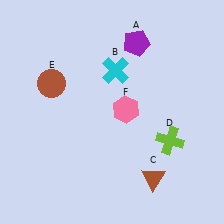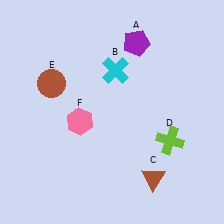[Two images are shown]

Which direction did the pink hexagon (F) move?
The pink hexagon (F) moved left.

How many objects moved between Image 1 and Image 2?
1 object moved between the two images.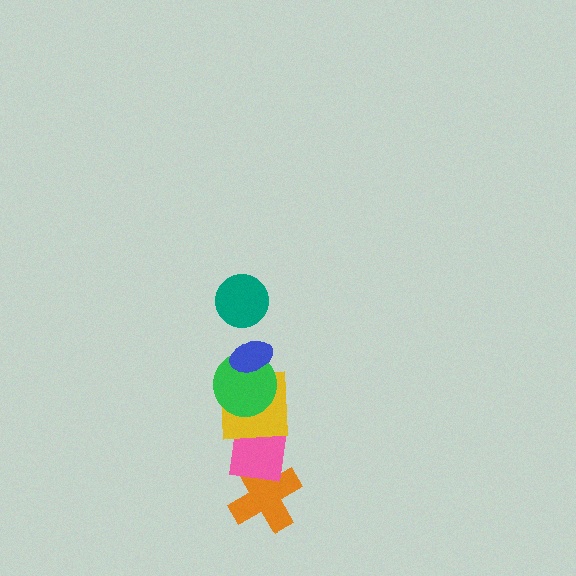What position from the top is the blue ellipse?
The blue ellipse is 2nd from the top.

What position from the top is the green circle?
The green circle is 3rd from the top.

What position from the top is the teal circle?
The teal circle is 1st from the top.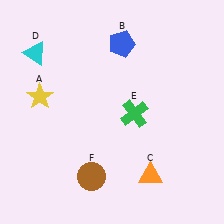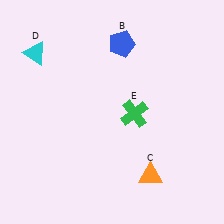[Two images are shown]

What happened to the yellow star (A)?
The yellow star (A) was removed in Image 2. It was in the top-left area of Image 1.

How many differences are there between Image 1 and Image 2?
There are 2 differences between the two images.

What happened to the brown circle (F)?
The brown circle (F) was removed in Image 2. It was in the bottom-left area of Image 1.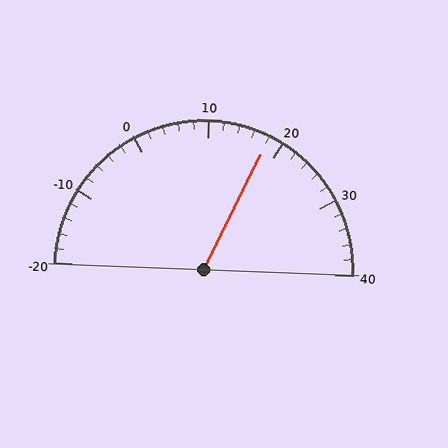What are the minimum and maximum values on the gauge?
The gauge ranges from -20 to 40.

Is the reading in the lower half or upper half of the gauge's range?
The reading is in the upper half of the range (-20 to 40).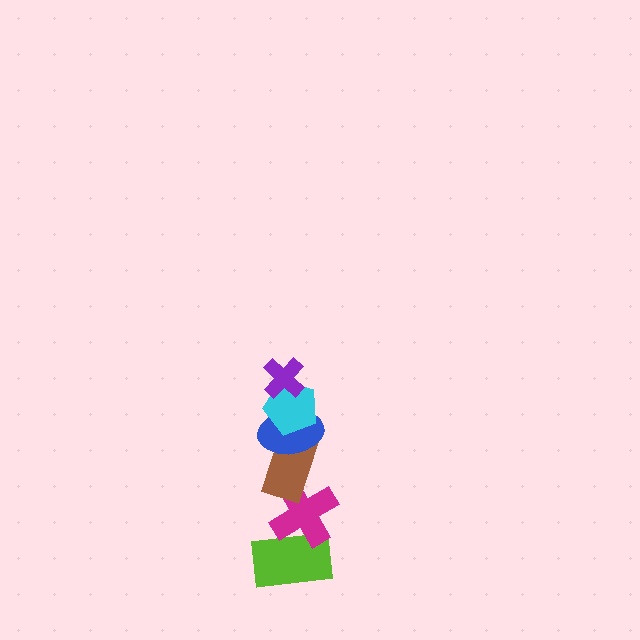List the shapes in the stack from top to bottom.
From top to bottom: the purple cross, the cyan pentagon, the blue ellipse, the brown rectangle, the magenta cross, the lime rectangle.